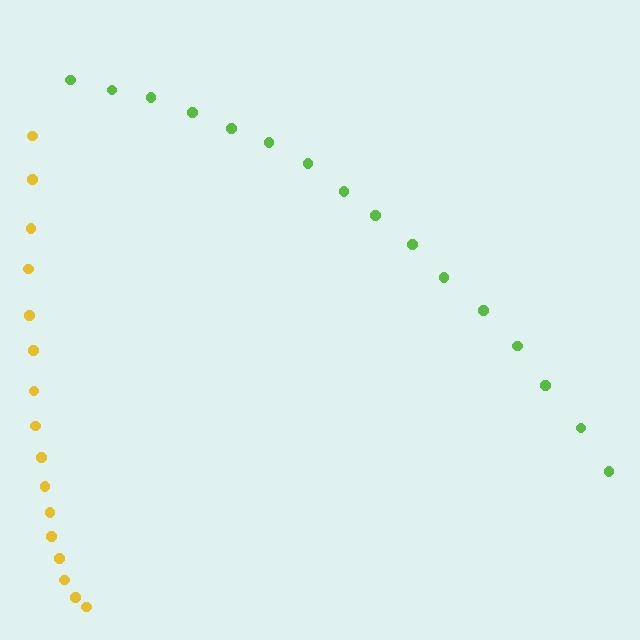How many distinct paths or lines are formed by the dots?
There are 2 distinct paths.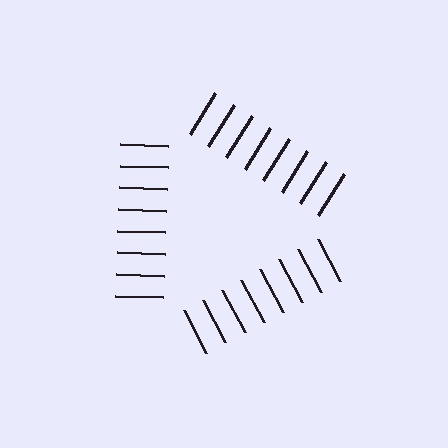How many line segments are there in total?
24 — 8 along each of the 3 edges.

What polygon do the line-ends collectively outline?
An illusory triangle — the line segments terminate on its edges but no continuous stroke is drawn.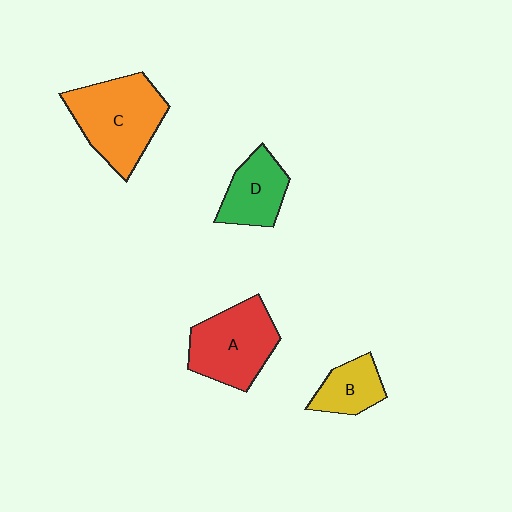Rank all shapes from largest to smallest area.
From largest to smallest: C (orange), A (red), D (green), B (yellow).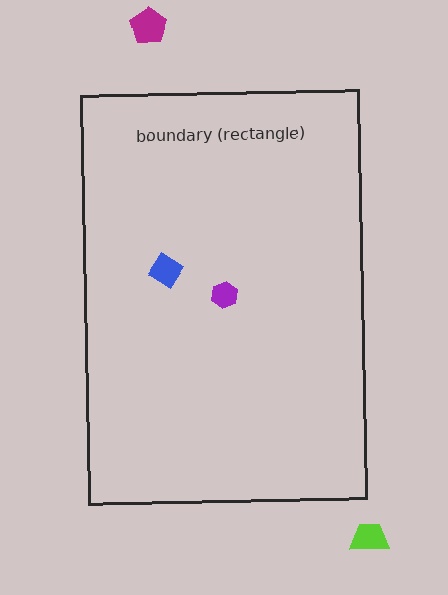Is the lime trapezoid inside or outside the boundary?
Outside.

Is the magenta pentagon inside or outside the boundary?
Outside.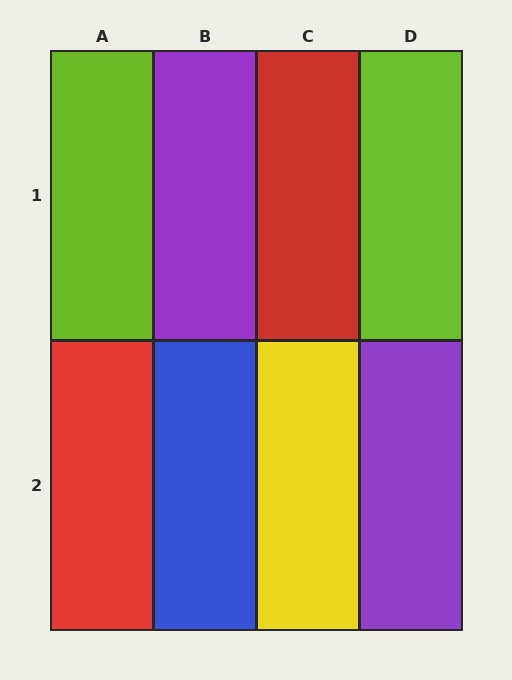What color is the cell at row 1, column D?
Lime.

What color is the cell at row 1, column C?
Red.